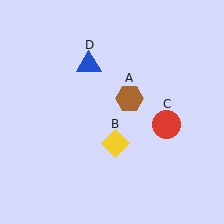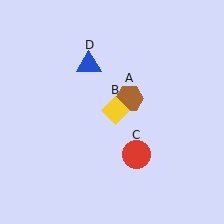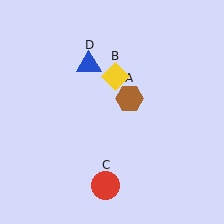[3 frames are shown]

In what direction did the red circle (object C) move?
The red circle (object C) moved down and to the left.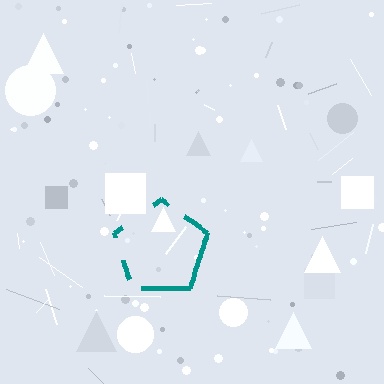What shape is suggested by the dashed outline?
The dashed outline suggests a pentagon.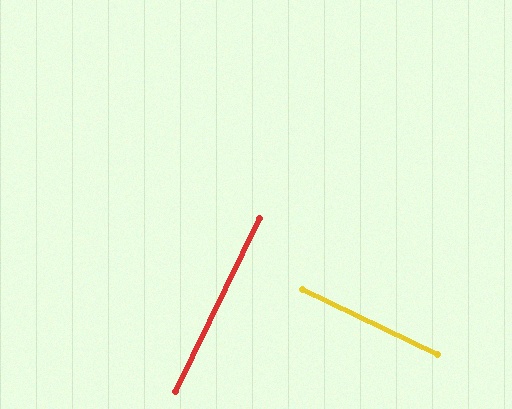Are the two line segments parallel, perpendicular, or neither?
Perpendicular — they meet at approximately 89°.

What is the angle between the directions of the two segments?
Approximately 89 degrees.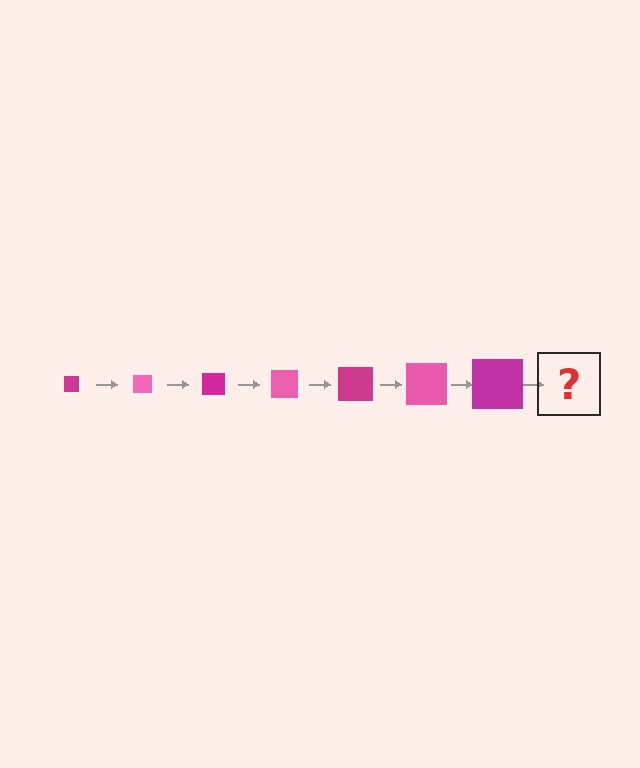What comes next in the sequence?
The next element should be a pink square, larger than the previous one.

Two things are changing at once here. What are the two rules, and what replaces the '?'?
The two rules are that the square grows larger each step and the color cycles through magenta and pink. The '?' should be a pink square, larger than the previous one.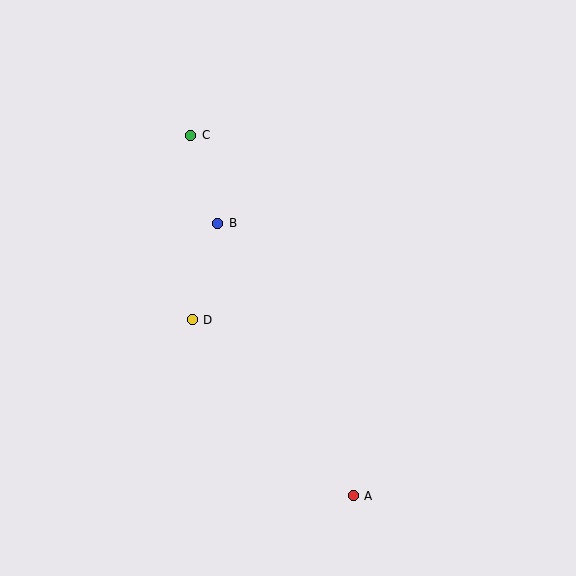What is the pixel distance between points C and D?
The distance between C and D is 185 pixels.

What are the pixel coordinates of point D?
Point D is at (192, 320).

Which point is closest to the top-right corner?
Point C is closest to the top-right corner.